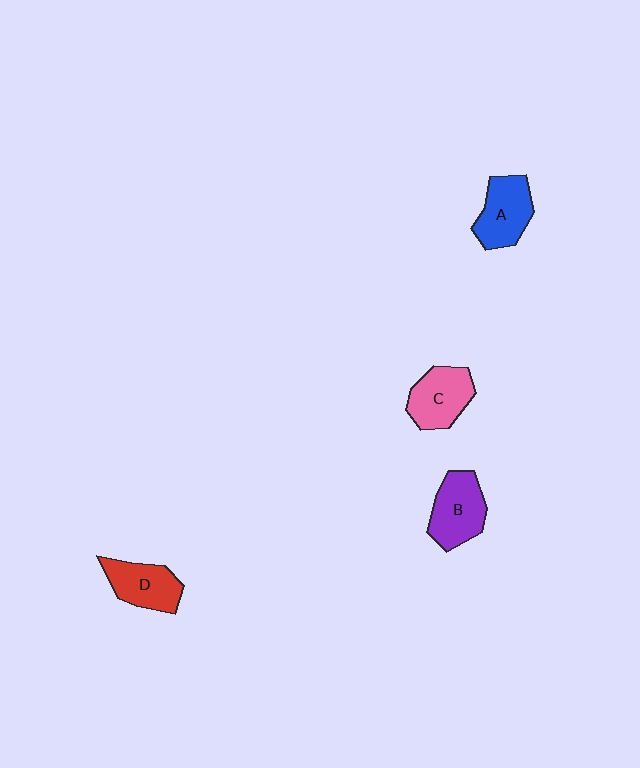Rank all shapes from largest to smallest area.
From largest to smallest: B (purple), A (blue), C (pink), D (red).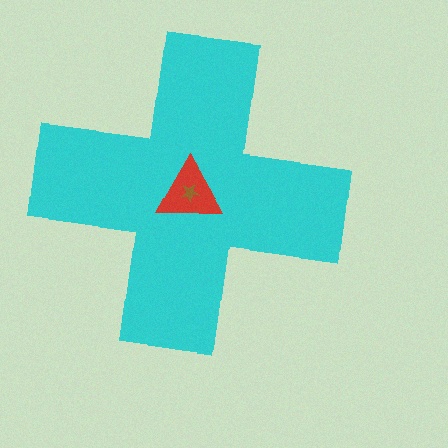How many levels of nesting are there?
3.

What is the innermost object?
The brown star.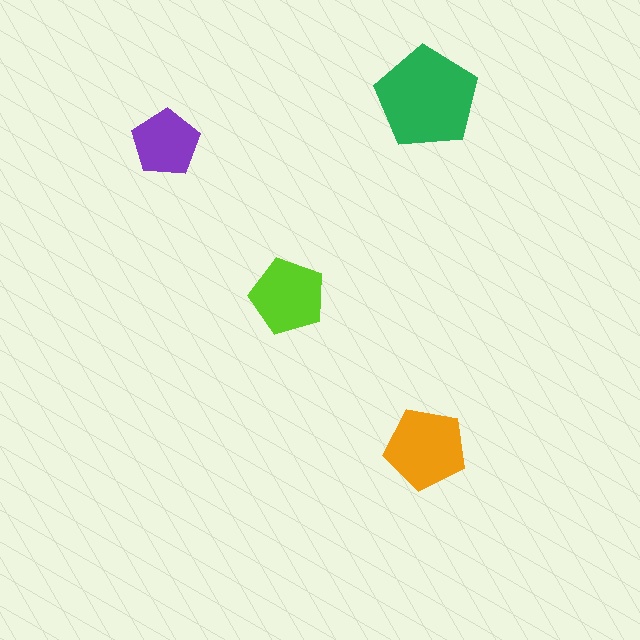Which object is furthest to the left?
The purple pentagon is leftmost.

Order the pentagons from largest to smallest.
the green one, the orange one, the lime one, the purple one.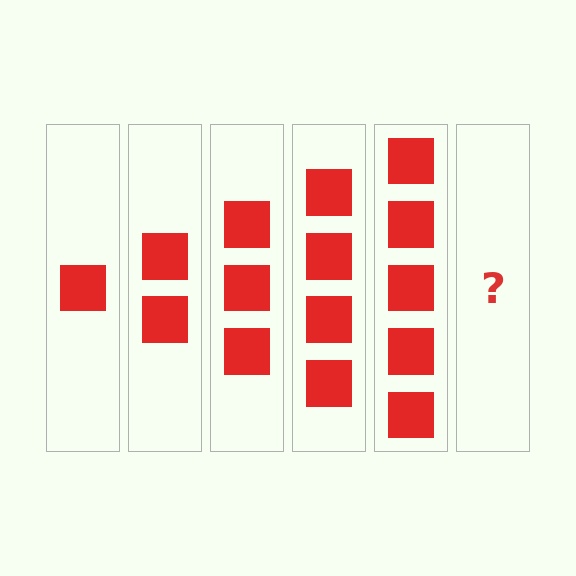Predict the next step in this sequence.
The next step is 6 squares.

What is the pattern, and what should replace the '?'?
The pattern is that each step adds one more square. The '?' should be 6 squares.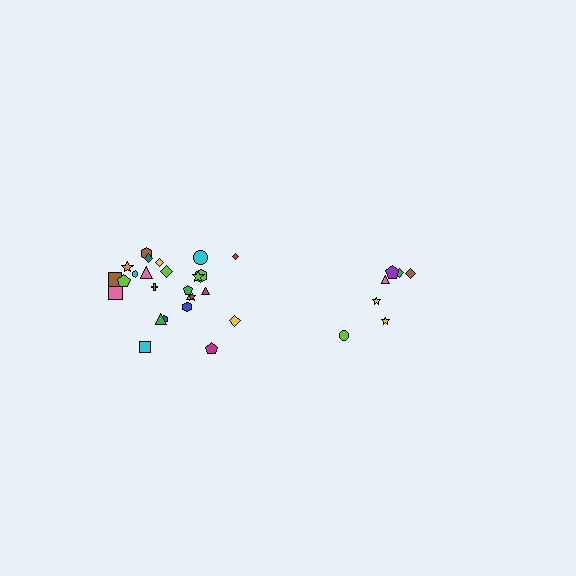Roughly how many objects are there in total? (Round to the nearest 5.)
Roughly 30 objects in total.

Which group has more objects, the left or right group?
The left group.